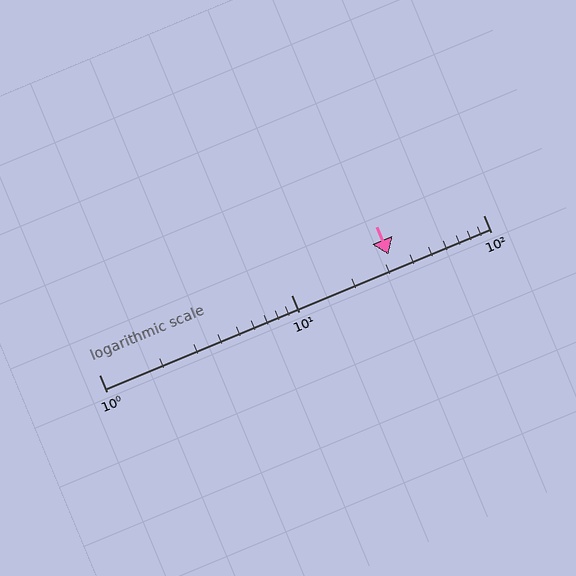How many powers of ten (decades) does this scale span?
The scale spans 2 decades, from 1 to 100.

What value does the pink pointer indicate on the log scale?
The pointer indicates approximately 32.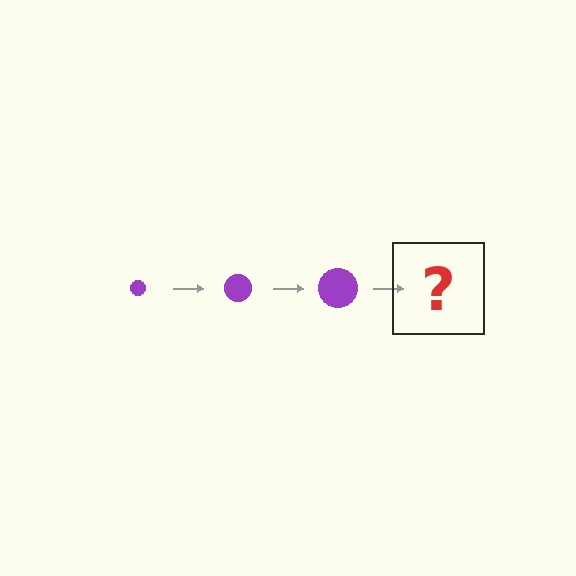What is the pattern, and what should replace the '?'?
The pattern is that the circle gets progressively larger each step. The '?' should be a purple circle, larger than the previous one.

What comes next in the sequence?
The next element should be a purple circle, larger than the previous one.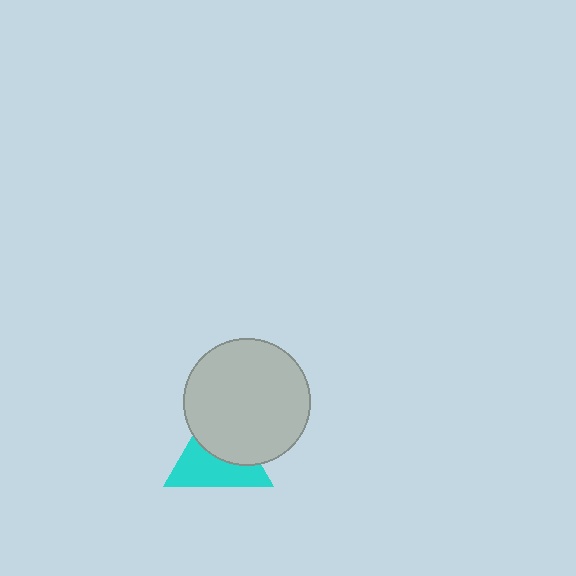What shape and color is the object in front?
The object in front is a light gray circle.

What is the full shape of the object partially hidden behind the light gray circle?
The partially hidden object is a cyan triangle.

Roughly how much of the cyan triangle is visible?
About half of it is visible (roughly 54%).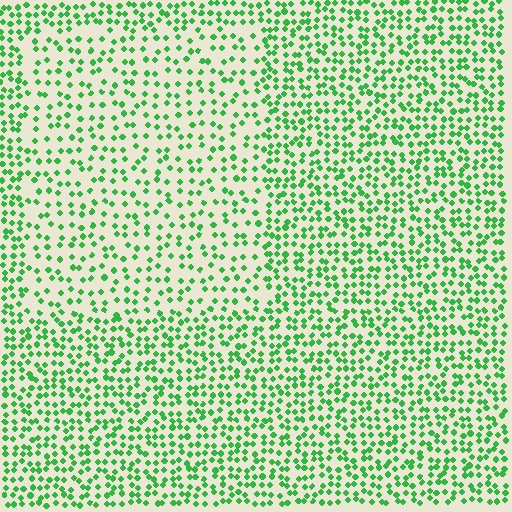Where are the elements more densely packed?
The elements are more densely packed outside the rectangle boundary.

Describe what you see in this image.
The image contains small green elements arranged at two different densities. A rectangle-shaped region is visible where the elements are less densely packed than the surrounding area.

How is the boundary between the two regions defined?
The boundary is defined by a change in element density (approximately 1.7x ratio). All elements are the same color, size, and shape.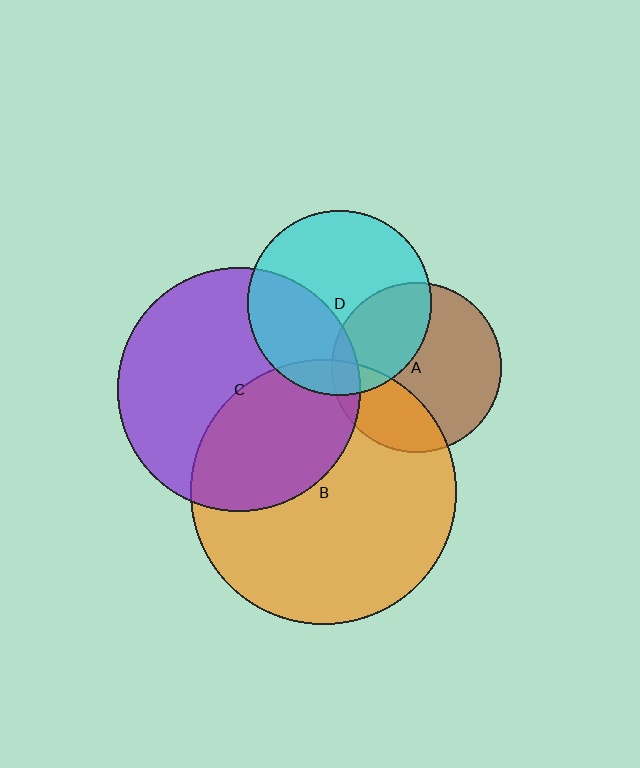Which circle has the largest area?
Circle B (orange).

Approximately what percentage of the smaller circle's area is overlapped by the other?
Approximately 35%.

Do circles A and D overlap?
Yes.